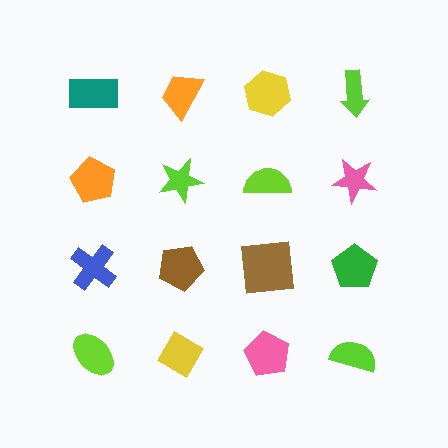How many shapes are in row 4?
4 shapes.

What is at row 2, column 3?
A lime semicircle.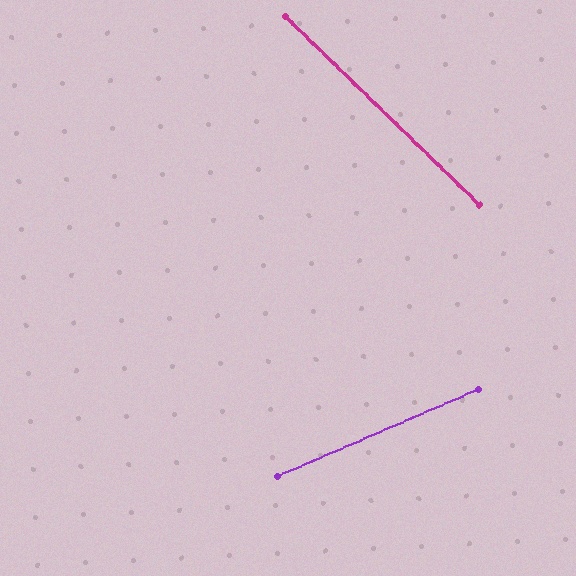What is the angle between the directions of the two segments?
Approximately 68 degrees.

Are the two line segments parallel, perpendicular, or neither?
Neither parallel nor perpendicular — they differ by about 68°.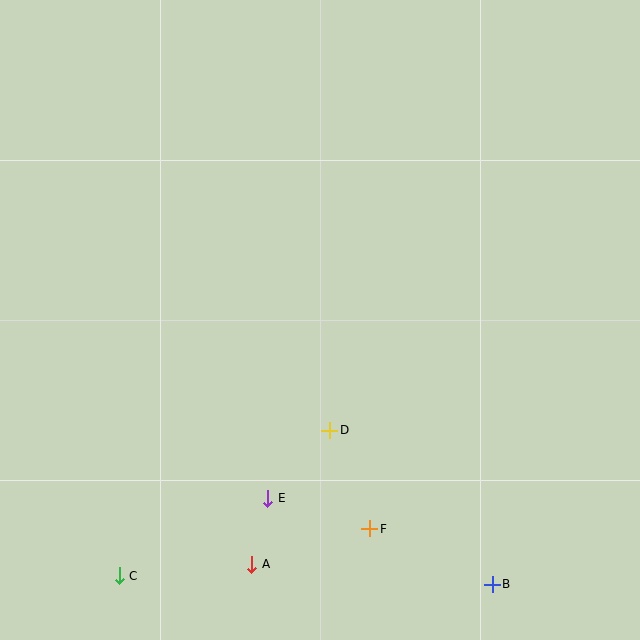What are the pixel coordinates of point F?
Point F is at (370, 529).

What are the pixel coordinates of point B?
Point B is at (492, 584).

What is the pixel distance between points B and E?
The distance between B and E is 240 pixels.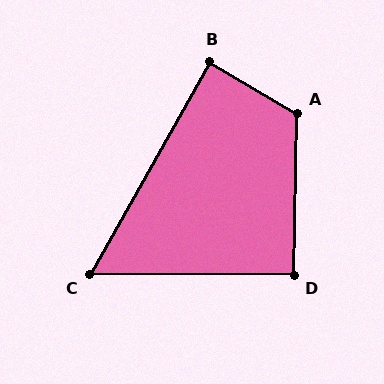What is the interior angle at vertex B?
Approximately 89 degrees (approximately right).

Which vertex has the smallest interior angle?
C, at approximately 61 degrees.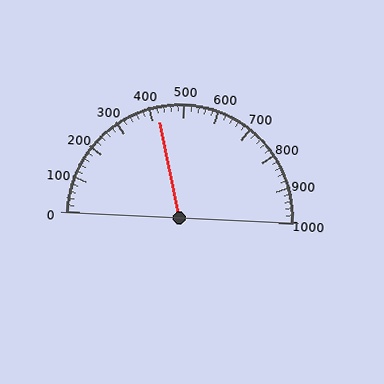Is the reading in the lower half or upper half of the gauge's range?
The reading is in the lower half of the range (0 to 1000).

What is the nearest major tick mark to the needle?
The nearest major tick mark is 400.